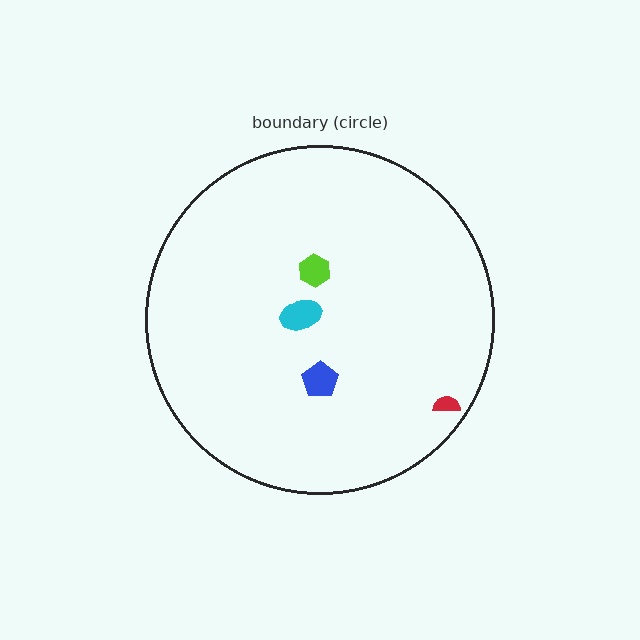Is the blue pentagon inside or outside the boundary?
Inside.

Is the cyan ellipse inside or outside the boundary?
Inside.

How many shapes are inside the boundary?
4 inside, 0 outside.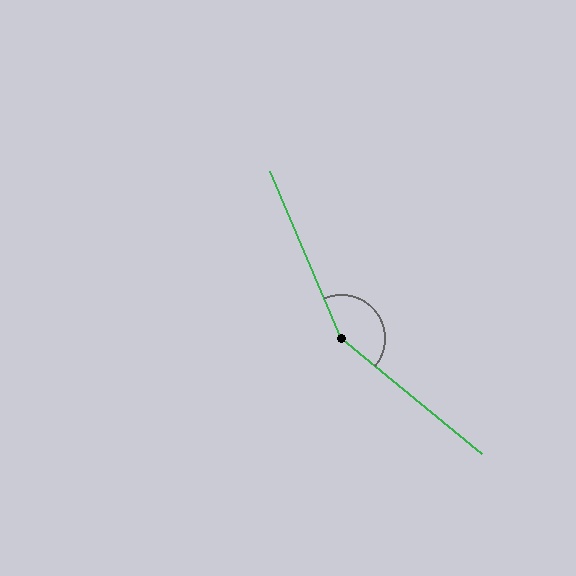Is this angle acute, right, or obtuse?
It is obtuse.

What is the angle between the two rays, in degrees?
Approximately 152 degrees.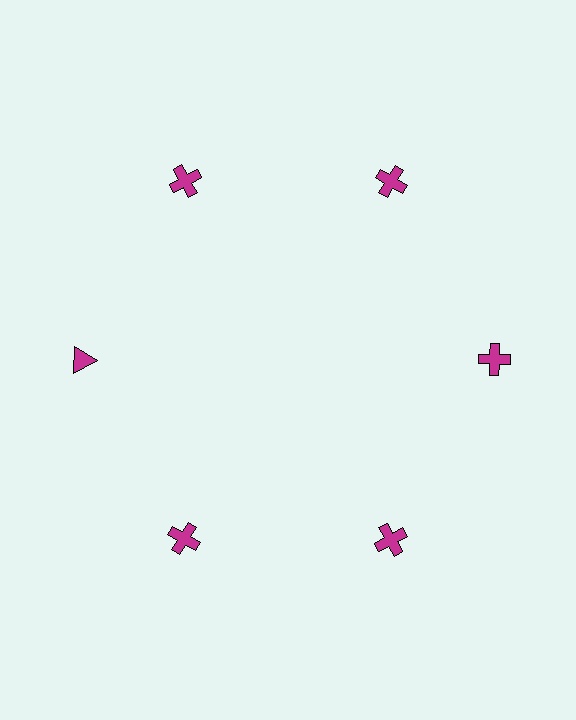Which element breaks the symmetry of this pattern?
The magenta triangle at roughly the 9 o'clock position breaks the symmetry. All other shapes are magenta crosses.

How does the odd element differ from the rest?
It has a different shape: triangle instead of cross.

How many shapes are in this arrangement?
There are 6 shapes arranged in a ring pattern.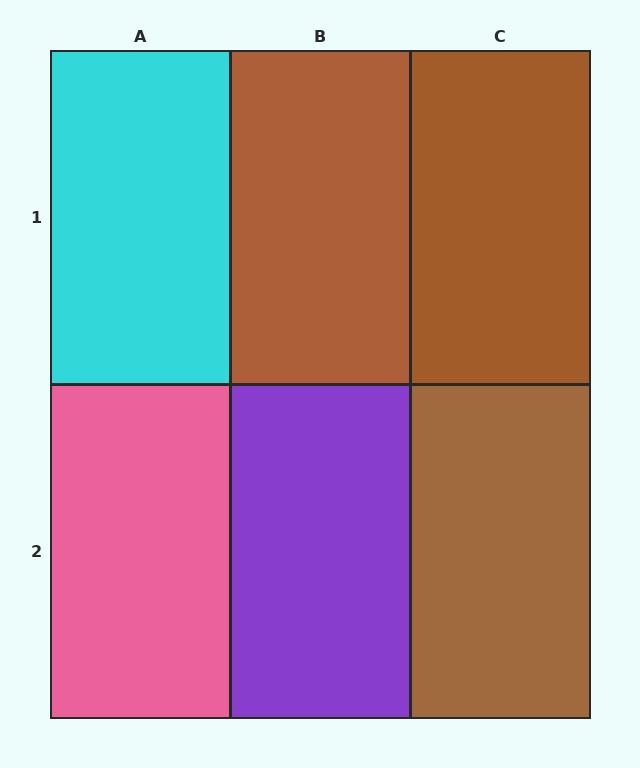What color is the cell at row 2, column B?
Purple.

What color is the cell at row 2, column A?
Pink.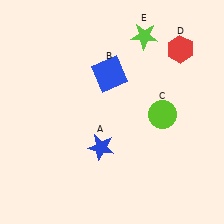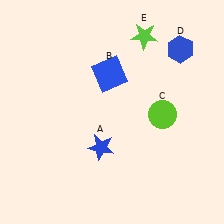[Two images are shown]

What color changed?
The hexagon (D) changed from red in Image 1 to blue in Image 2.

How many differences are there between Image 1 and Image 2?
There is 1 difference between the two images.